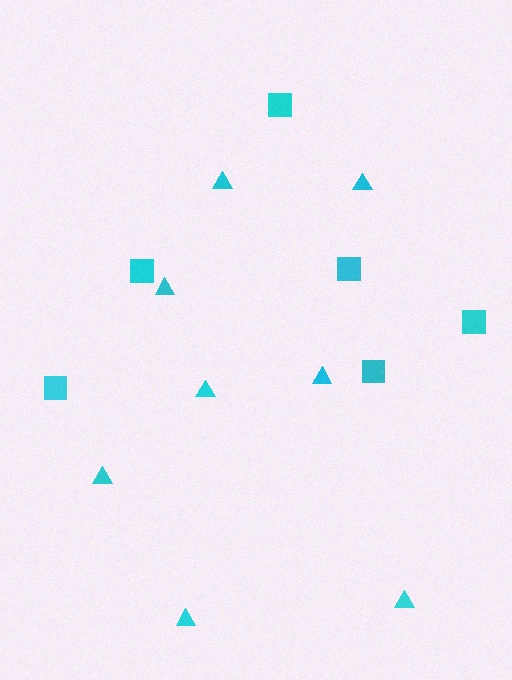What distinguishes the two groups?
There are 2 groups: one group of squares (6) and one group of triangles (8).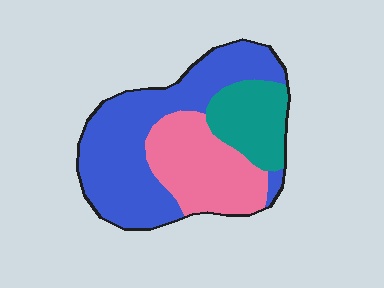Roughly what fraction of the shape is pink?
Pink covers roughly 30% of the shape.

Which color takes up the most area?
Blue, at roughly 50%.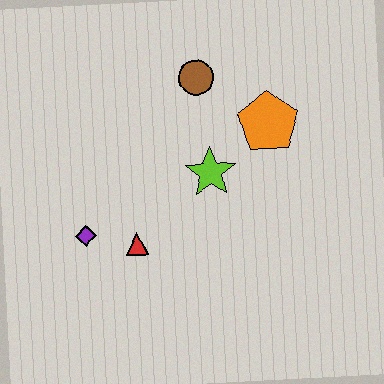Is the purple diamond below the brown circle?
Yes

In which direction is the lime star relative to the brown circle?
The lime star is below the brown circle.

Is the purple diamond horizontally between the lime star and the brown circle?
No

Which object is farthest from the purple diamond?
The orange pentagon is farthest from the purple diamond.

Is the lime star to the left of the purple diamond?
No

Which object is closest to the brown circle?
The orange pentagon is closest to the brown circle.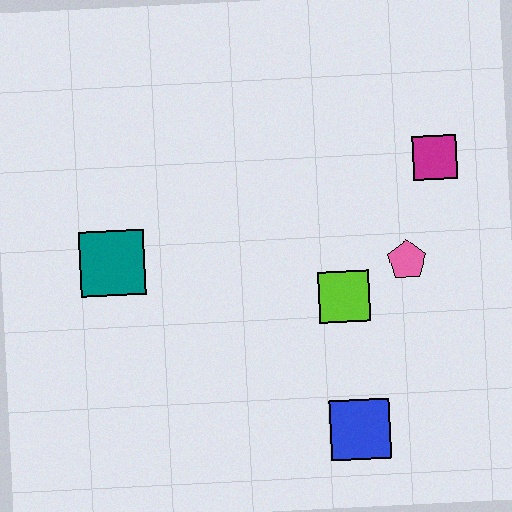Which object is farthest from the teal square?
The magenta square is farthest from the teal square.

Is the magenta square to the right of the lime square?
Yes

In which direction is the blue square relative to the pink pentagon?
The blue square is below the pink pentagon.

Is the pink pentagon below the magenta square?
Yes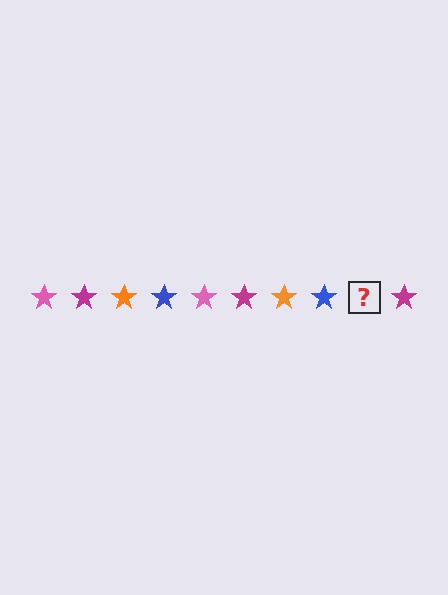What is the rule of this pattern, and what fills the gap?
The rule is that the pattern cycles through pink, magenta, orange, blue stars. The gap should be filled with a pink star.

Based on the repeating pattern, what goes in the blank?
The blank should be a pink star.